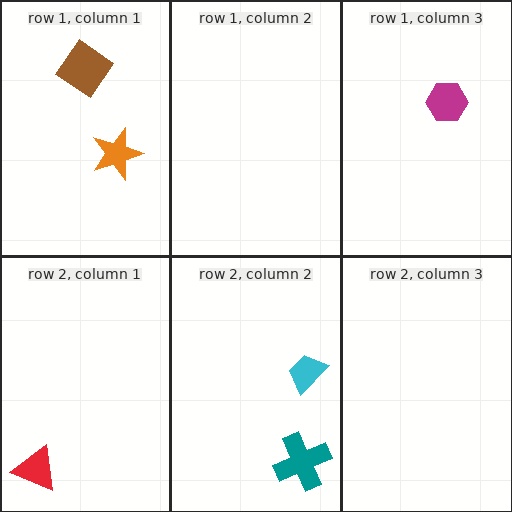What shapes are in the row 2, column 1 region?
The red triangle.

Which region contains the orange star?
The row 1, column 1 region.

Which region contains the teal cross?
The row 2, column 2 region.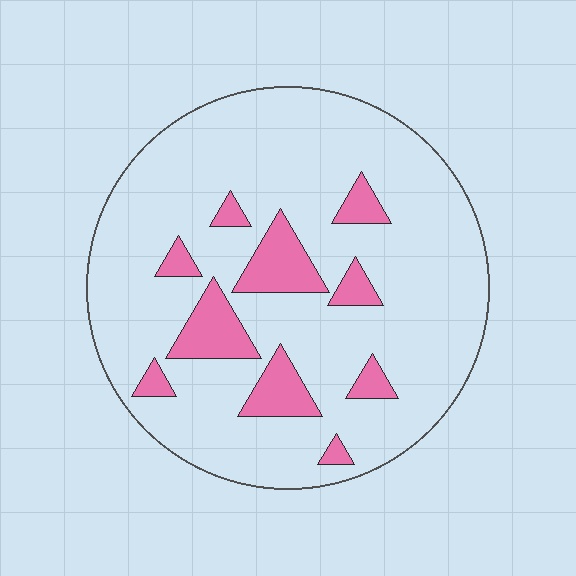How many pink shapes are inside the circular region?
10.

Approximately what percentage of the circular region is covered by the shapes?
Approximately 15%.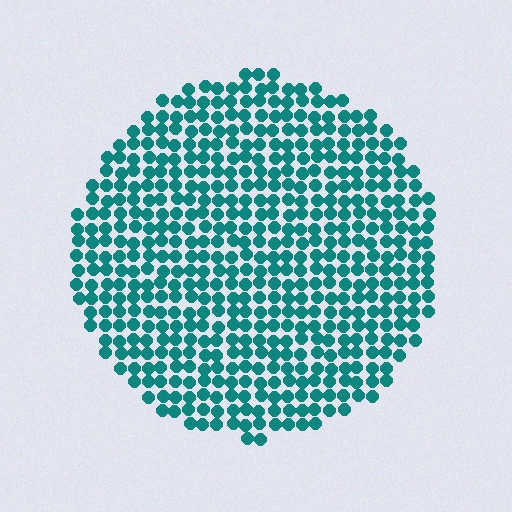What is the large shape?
The large shape is a circle.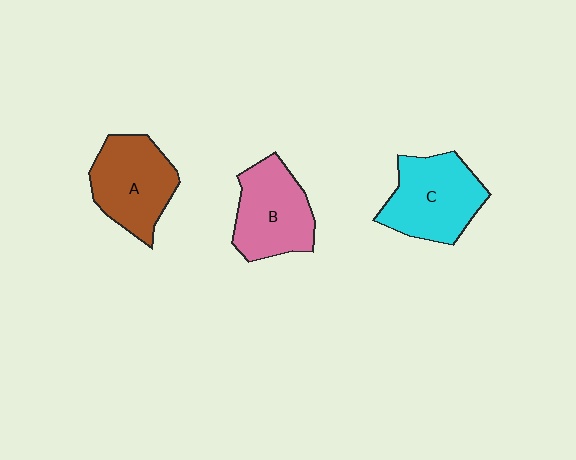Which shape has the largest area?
Shape C (cyan).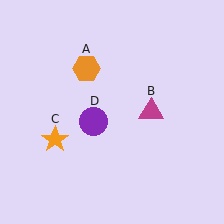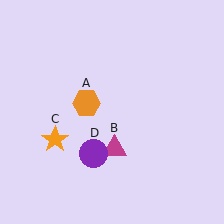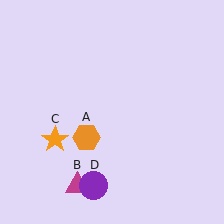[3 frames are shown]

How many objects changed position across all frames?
3 objects changed position: orange hexagon (object A), magenta triangle (object B), purple circle (object D).